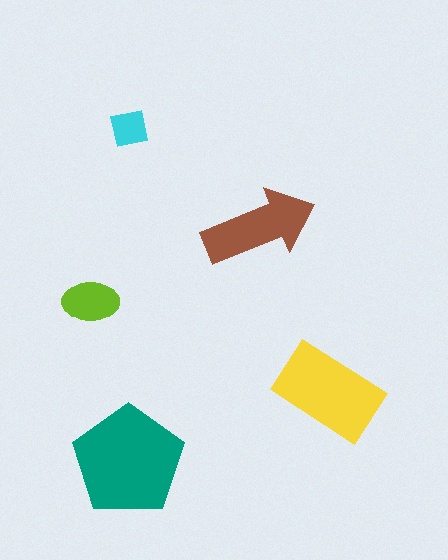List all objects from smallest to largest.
The cyan square, the lime ellipse, the brown arrow, the yellow rectangle, the teal pentagon.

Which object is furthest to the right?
The yellow rectangle is rightmost.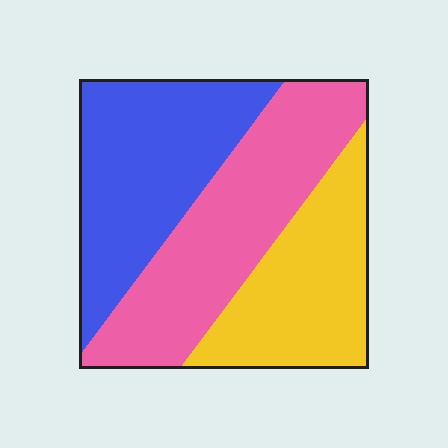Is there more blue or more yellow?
Blue.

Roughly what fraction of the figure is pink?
Pink takes up about three eighths (3/8) of the figure.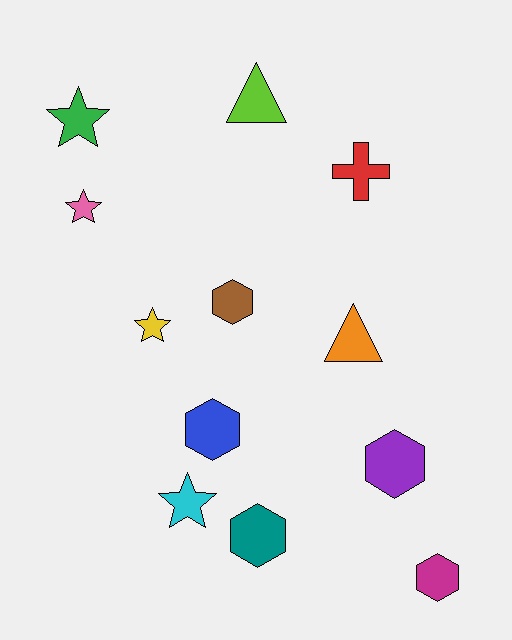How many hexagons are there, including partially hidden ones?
There are 5 hexagons.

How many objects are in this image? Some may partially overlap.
There are 12 objects.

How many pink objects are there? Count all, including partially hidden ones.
There is 1 pink object.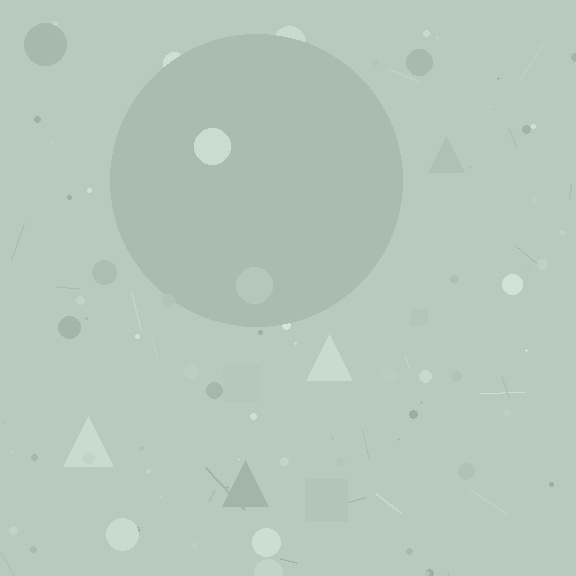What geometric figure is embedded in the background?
A circle is embedded in the background.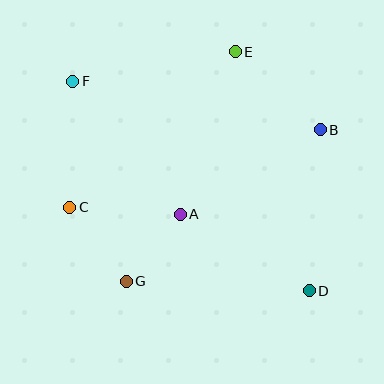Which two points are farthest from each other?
Points D and F are farthest from each other.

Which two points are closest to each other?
Points A and G are closest to each other.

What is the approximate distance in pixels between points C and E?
The distance between C and E is approximately 227 pixels.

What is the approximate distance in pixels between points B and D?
The distance between B and D is approximately 161 pixels.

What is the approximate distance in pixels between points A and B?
The distance between A and B is approximately 164 pixels.